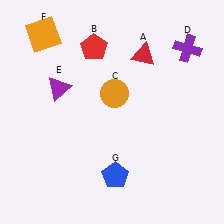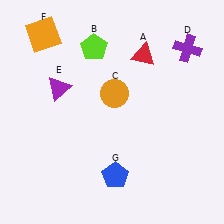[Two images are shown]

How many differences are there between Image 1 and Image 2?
There is 1 difference between the two images.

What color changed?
The pentagon (B) changed from red in Image 1 to lime in Image 2.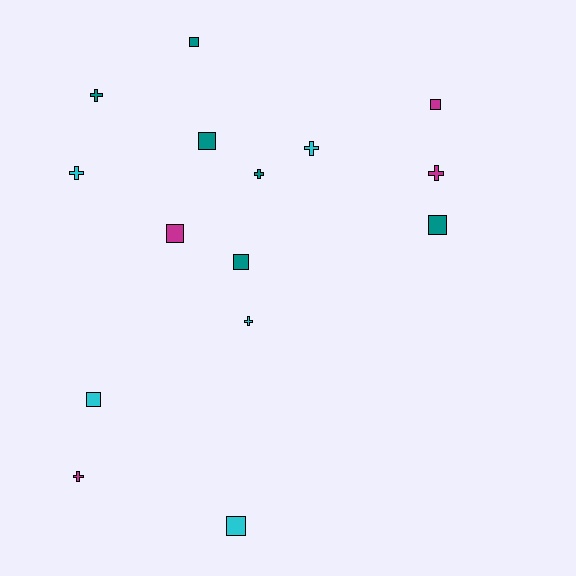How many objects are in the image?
There are 15 objects.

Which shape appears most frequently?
Square, with 8 objects.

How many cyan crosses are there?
There are 3 cyan crosses.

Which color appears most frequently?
Teal, with 6 objects.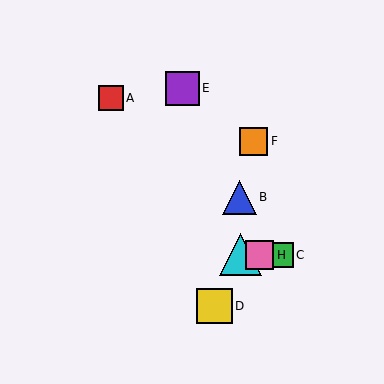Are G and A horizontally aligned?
No, G is at y≈255 and A is at y≈98.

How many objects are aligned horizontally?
3 objects (C, G, H) are aligned horizontally.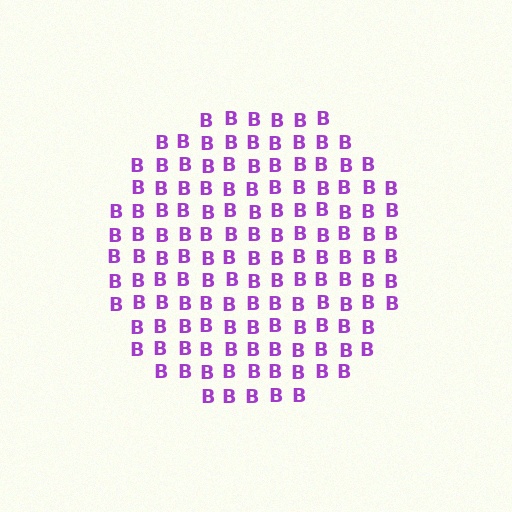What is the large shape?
The large shape is a circle.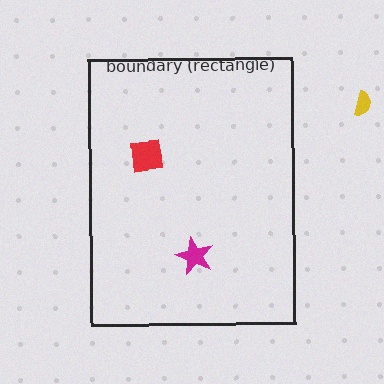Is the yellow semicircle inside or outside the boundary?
Outside.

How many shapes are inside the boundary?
2 inside, 1 outside.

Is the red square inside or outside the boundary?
Inside.